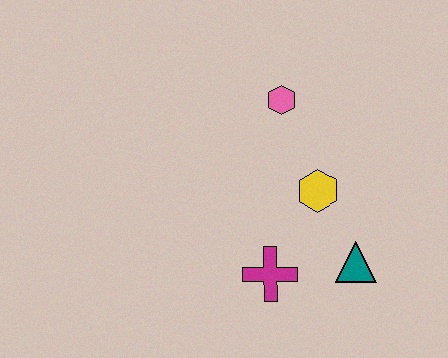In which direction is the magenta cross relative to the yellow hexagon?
The magenta cross is below the yellow hexagon.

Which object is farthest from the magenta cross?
The pink hexagon is farthest from the magenta cross.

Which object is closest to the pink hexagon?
The yellow hexagon is closest to the pink hexagon.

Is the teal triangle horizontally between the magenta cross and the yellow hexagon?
No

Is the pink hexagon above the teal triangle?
Yes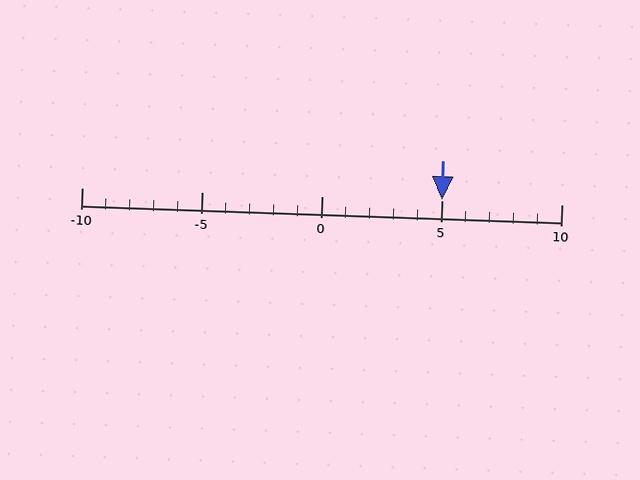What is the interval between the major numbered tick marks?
The major tick marks are spaced 5 units apart.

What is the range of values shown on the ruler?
The ruler shows values from -10 to 10.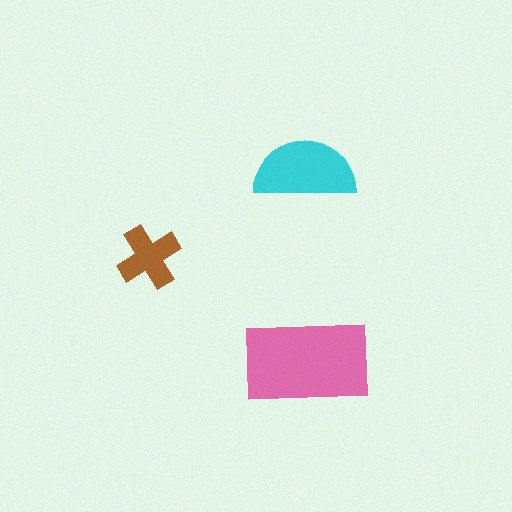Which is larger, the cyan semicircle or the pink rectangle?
The pink rectangle.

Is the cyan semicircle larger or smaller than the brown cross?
Larger.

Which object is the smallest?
The brown cross.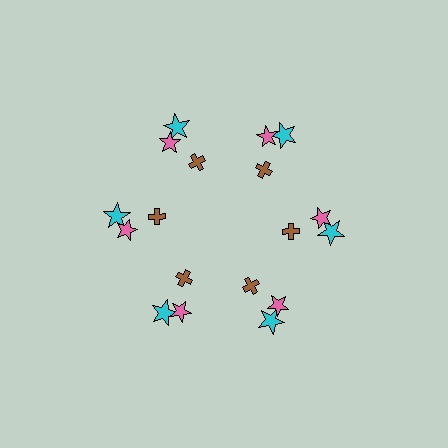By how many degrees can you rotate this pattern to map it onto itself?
The pattern maps onto itself every 60 degrees of rotation.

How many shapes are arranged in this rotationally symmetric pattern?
There are 18 shapes, arranged in 6 groups of 3.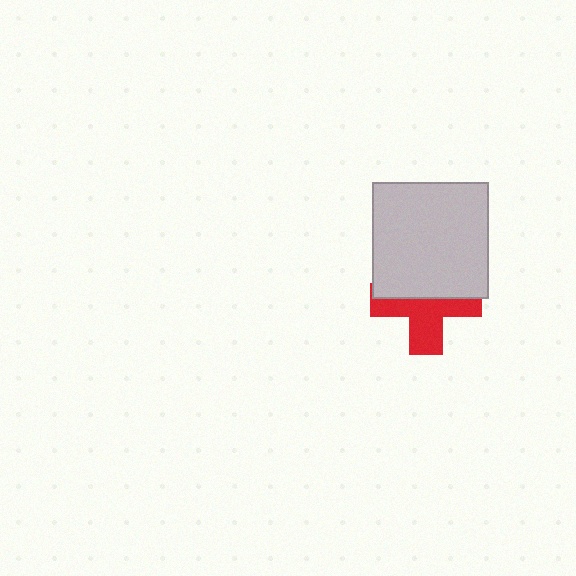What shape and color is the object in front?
The object in front is a light gray square.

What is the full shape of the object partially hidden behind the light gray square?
The partially hidden object is a red cross.